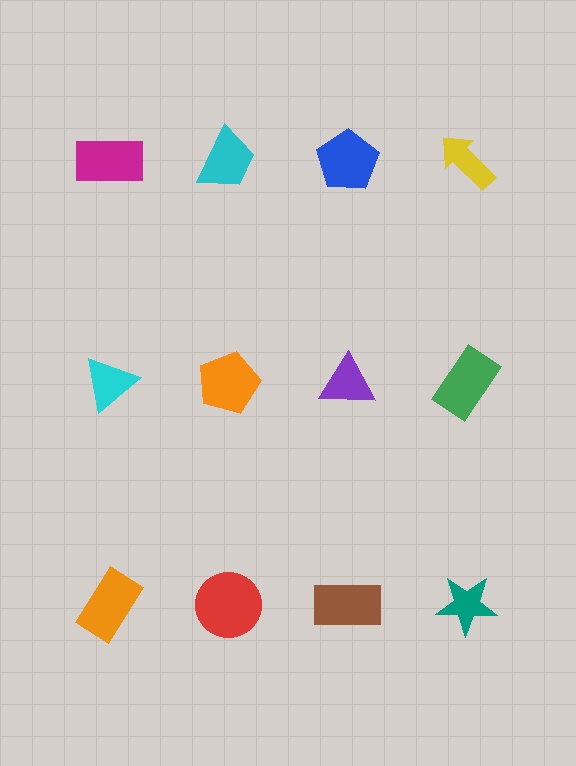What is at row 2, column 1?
A cyan triangle.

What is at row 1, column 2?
A cyan trapezoid.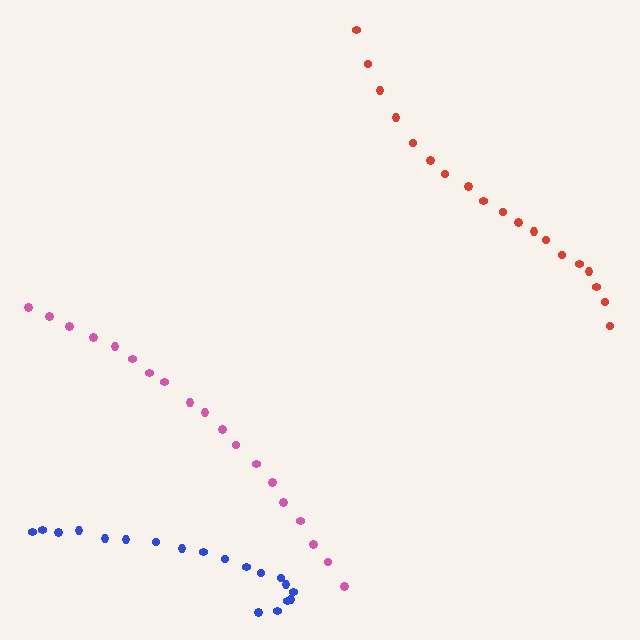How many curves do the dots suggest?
There are 3 distinct paths.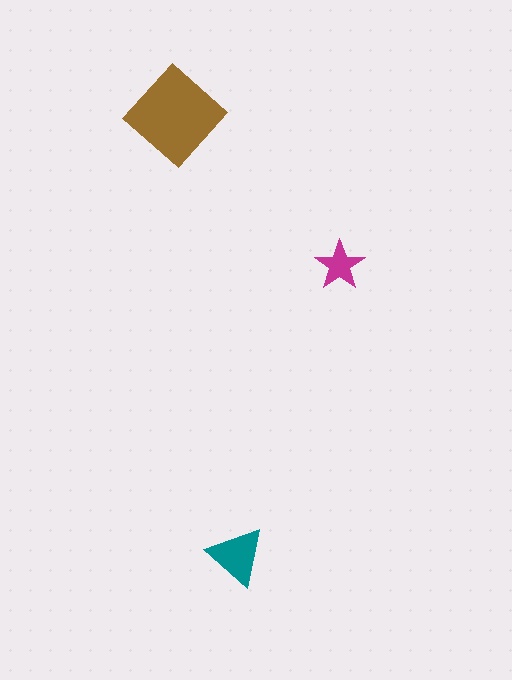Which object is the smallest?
The magenta star.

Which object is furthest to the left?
The brown diamond is leftmost.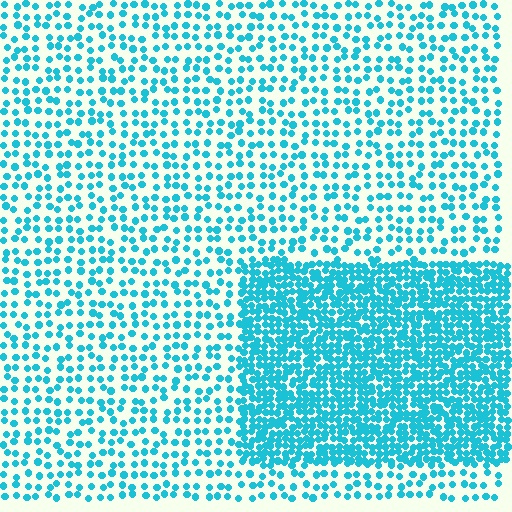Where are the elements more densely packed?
The elements are more densely packed inside the rectangle boundary.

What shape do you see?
I see a rectangle.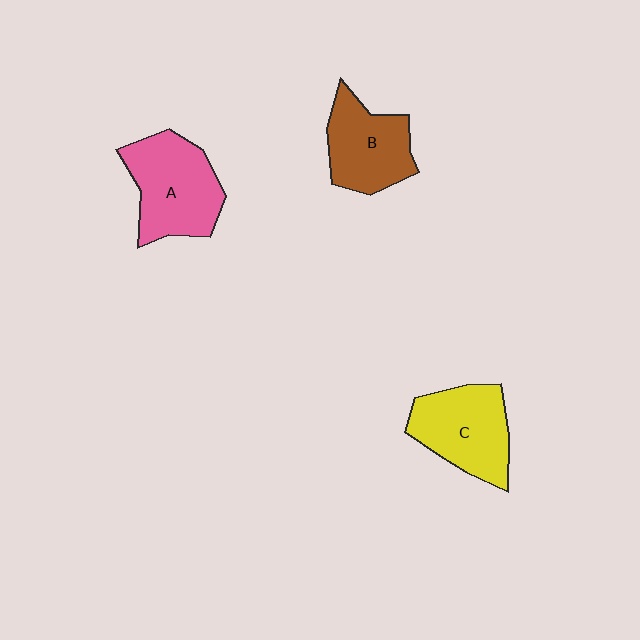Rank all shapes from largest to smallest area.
From largest to smallest: A (pink), C (yellow), B (brown).